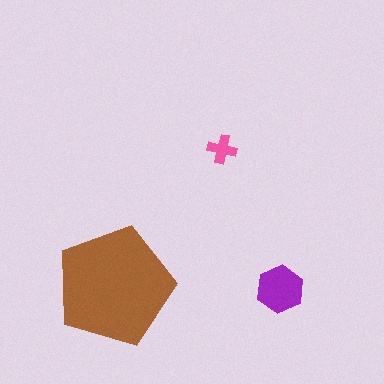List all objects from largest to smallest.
The brown pentagon, the purple hexagon, the pink cross.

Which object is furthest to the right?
The purple hexagon is rightmost.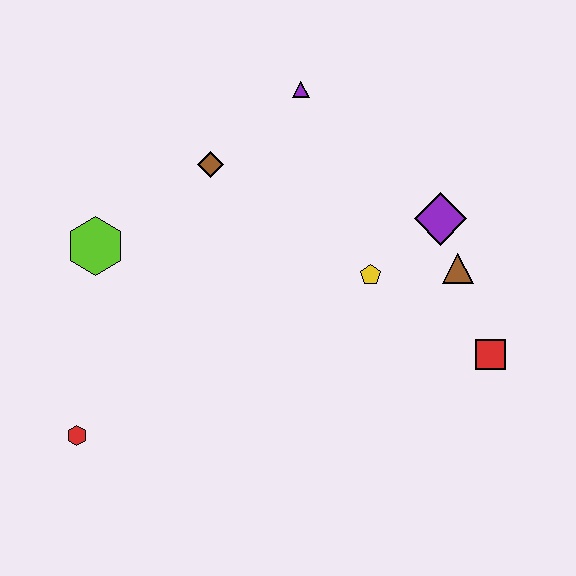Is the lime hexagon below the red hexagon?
No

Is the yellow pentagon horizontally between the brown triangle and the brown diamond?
Yes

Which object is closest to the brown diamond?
The purple triangle is closest to the brown diamond.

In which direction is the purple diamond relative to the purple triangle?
The purple diamond is to the right of the purple triangle.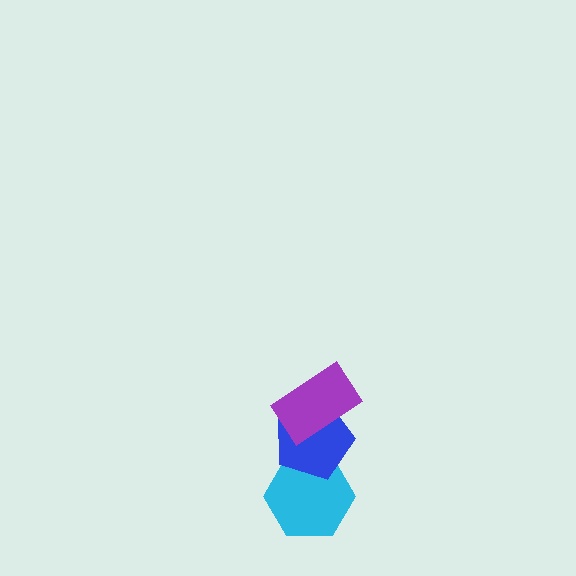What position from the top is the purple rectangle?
The purple rectangle is 1st from the top.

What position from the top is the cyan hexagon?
The cyan hexagon is 3rd from the top.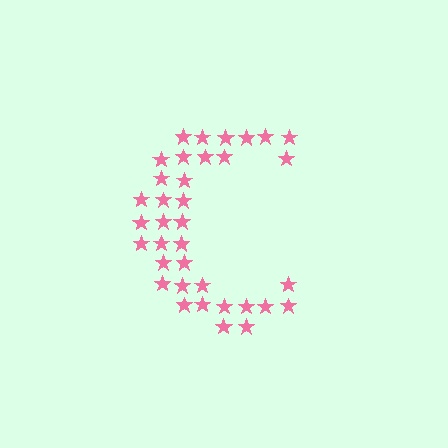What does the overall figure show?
The overall figure shows the letter C.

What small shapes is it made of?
It is made of small stars.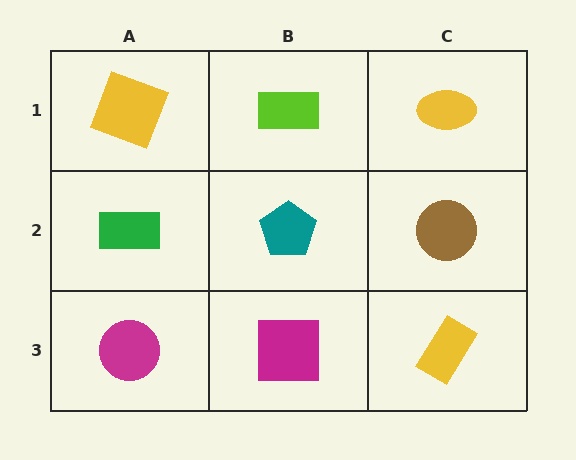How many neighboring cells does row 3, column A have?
2.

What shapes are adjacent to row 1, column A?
A green rectangle (row 2, column A), a lime rectangle (row 1, column B).